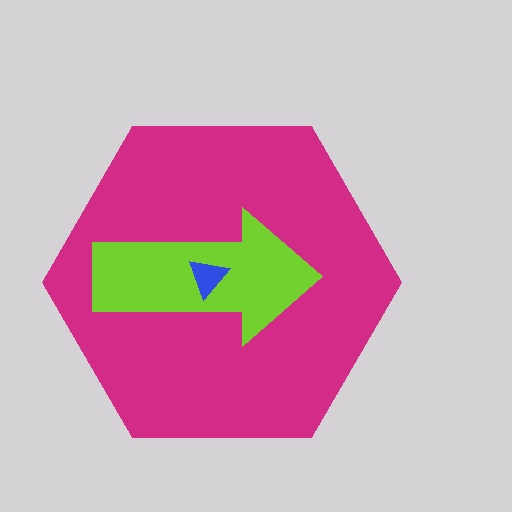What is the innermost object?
The blue triangle.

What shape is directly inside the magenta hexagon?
The lime arrow.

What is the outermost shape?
The magenta hexagon.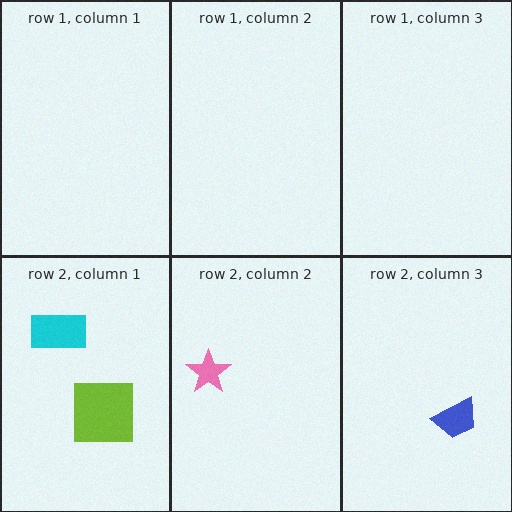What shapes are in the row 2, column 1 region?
The lime square, the cyan rectangle.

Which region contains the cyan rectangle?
The row 2, column 1 region.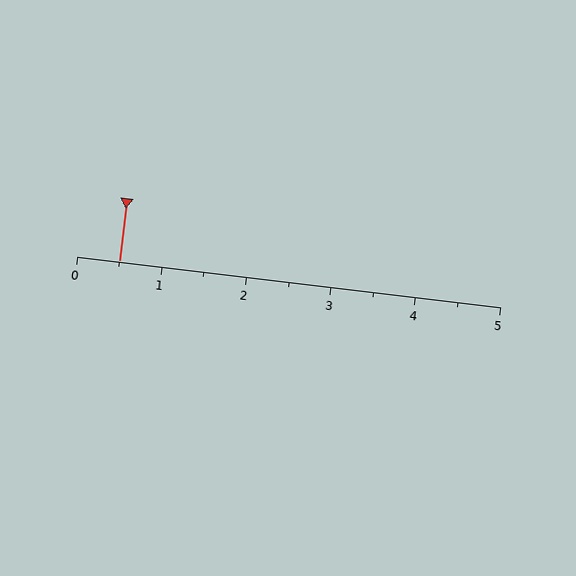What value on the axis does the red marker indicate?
The marker indicates approximately 0.5.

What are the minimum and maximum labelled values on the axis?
The axis runs from 0 to 5.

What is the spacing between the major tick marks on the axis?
The major ticks are spaced 1 apart.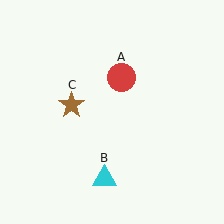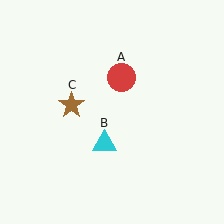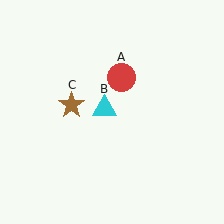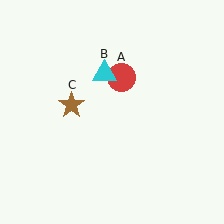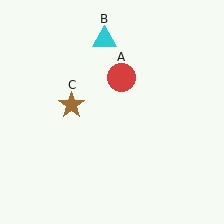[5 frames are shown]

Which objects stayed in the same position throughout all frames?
Red circle (object A) and brown star (object C) remained stationary.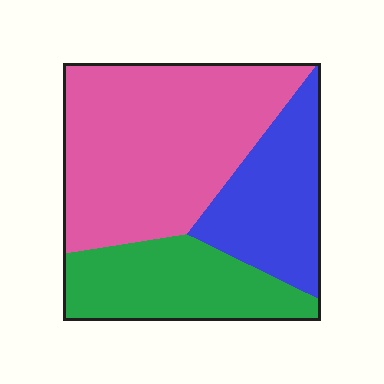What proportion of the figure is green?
Green takes up between a quarter and a half of the figure.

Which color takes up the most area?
Pink, at roughly 50%.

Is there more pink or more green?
Pink.